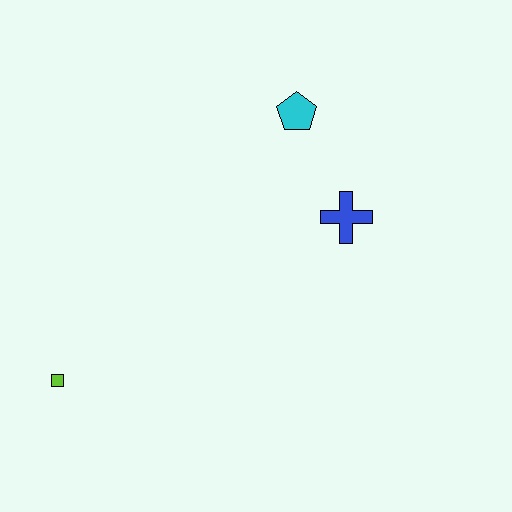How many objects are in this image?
There are 3 objects.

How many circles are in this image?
There are no circles.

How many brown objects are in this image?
There are no brown objects.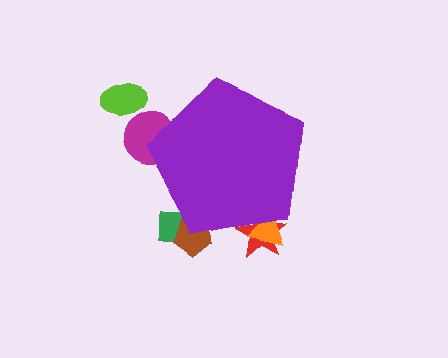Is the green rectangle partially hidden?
Yes, the green rectangle is partially hidden behind the purple pentagon.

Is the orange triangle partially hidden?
Yes, the orange triangle is partially hidden behind the purple pentagon.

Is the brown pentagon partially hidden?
Yes, the brown pentagon is partially hidden behind the purple pentagon.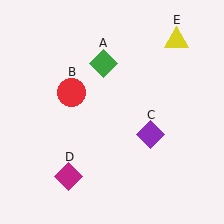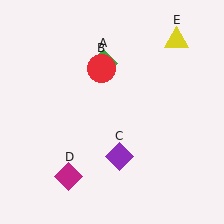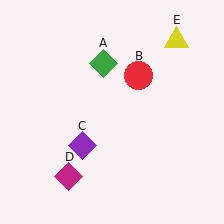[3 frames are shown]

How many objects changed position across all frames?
2 objects changed position: red circle (object B), purple diamond (object C).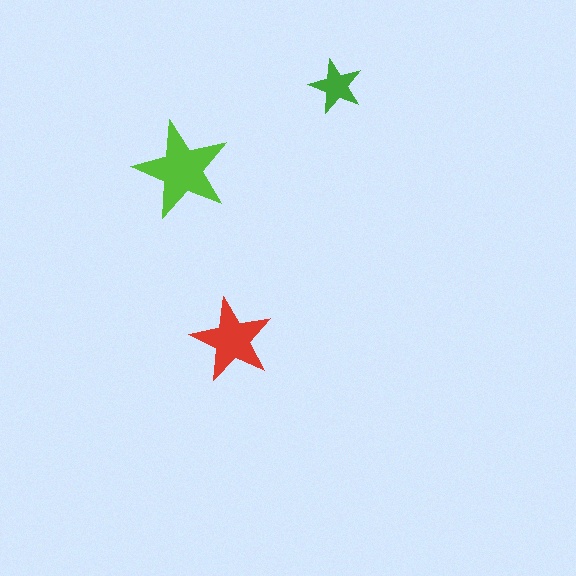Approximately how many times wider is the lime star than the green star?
About 2 times wider.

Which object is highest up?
The green star is topmost.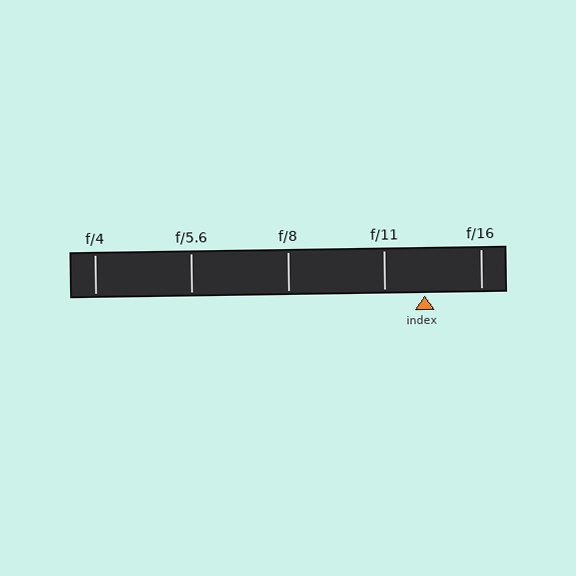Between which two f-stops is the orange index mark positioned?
The index mark is between f/11 and f/16.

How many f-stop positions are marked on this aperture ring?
There are 5 f-stop positions marked.